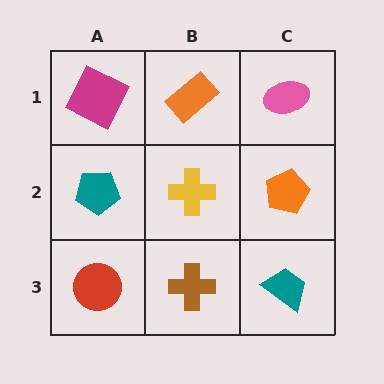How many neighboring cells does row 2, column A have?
3.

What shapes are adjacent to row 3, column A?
A teal pentagon (row 2, column A), a brown cross (row 3, column B).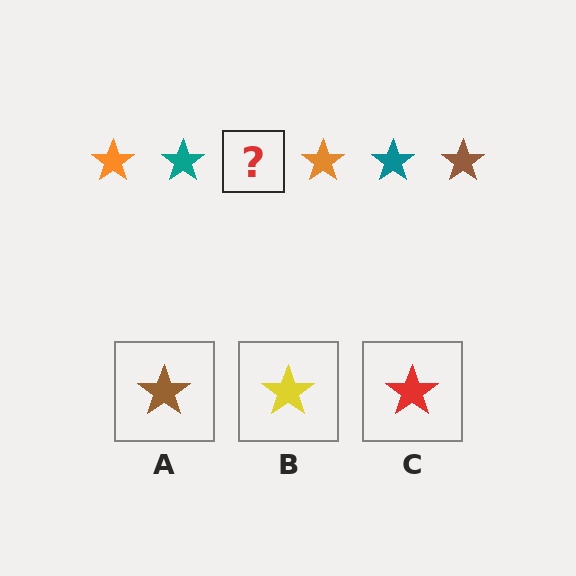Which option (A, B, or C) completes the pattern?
A.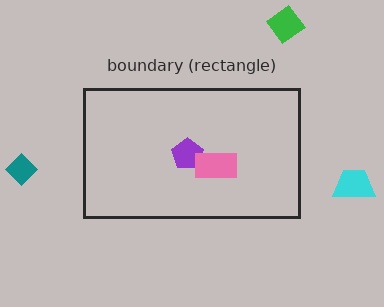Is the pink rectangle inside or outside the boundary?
Inside.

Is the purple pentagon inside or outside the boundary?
Inside.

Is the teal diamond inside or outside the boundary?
Outside.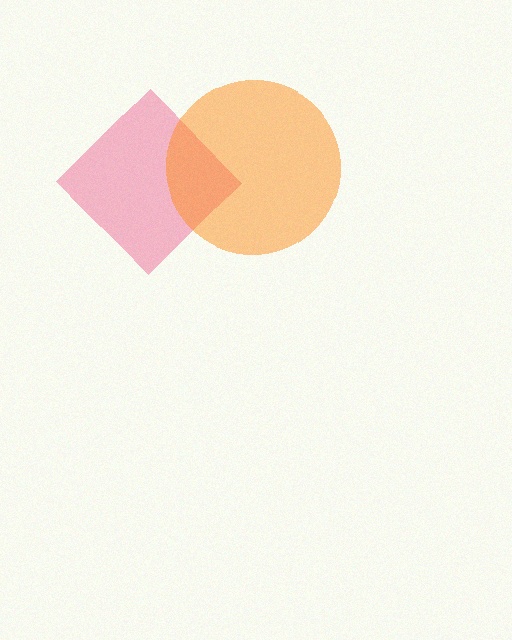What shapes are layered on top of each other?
The layered shapes are: a pink diamond, an orange circle.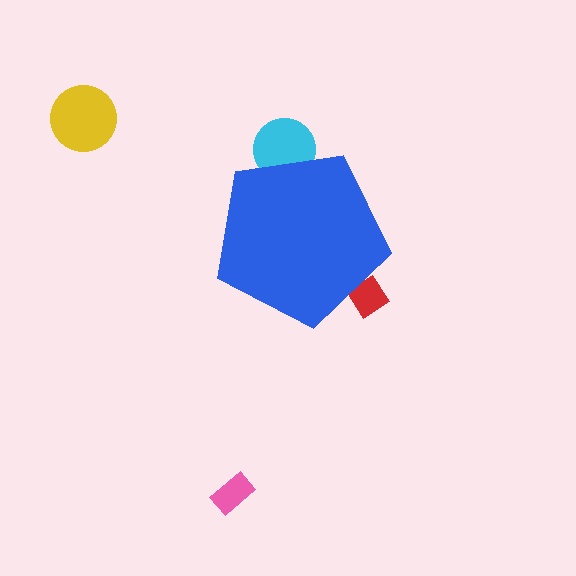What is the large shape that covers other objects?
A blue pentagon.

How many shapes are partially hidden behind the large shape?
2 shapes are partially hidden.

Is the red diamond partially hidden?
Yes, the red diamond is partially hidden behind the blue pentagon.